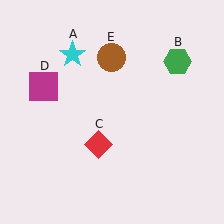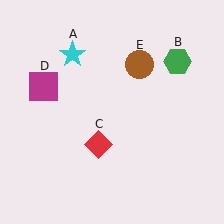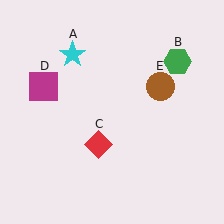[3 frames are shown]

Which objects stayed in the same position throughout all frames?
Cyan star (object A) and green hexagon (object B) and red diamond (object C) and magenta square (object D) remained stationary.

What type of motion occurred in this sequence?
The brown circle (object E) rotated clockwise around the center of the scene.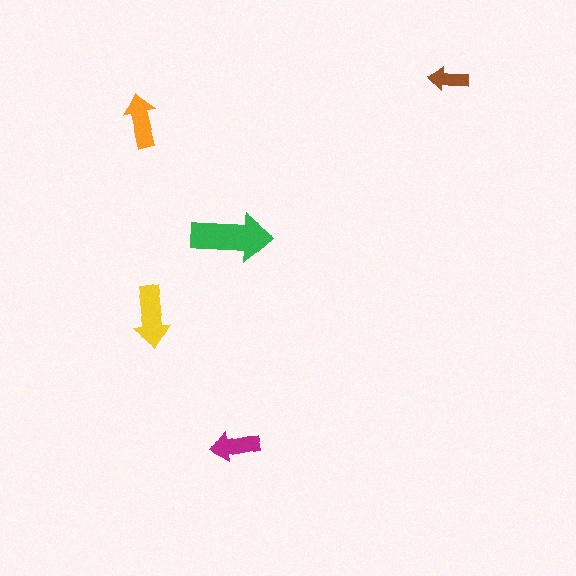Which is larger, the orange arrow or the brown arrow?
The orange one.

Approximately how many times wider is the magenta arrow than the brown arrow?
About 1.5 times wider.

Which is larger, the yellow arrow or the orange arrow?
The yellow one.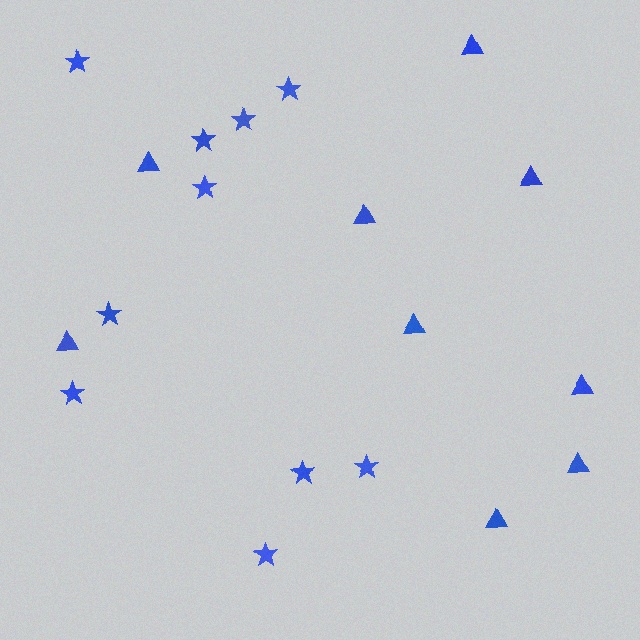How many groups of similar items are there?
There are 2 groups: one group of stars (10) and one group of triangles (9).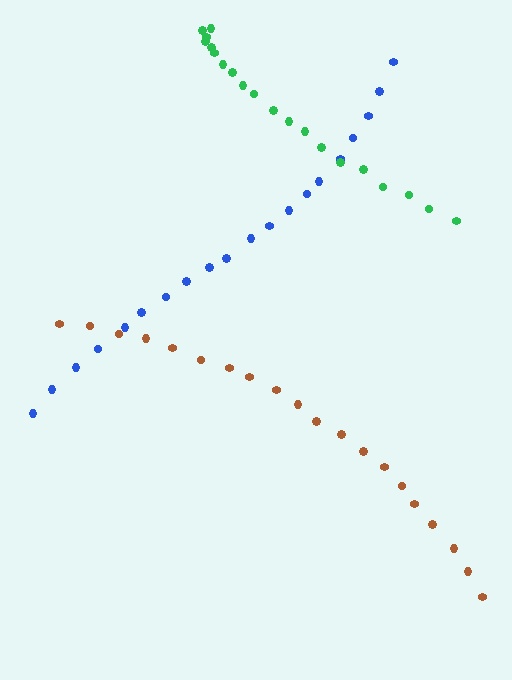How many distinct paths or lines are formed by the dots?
There are 3 distinct paths.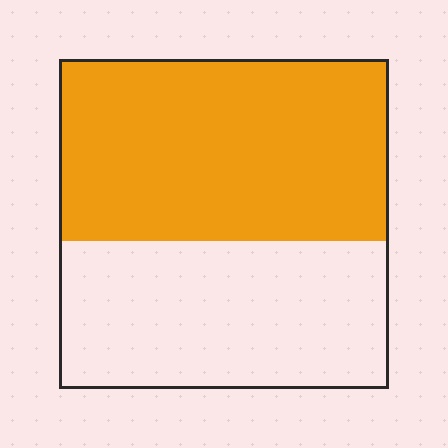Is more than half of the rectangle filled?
Yes.